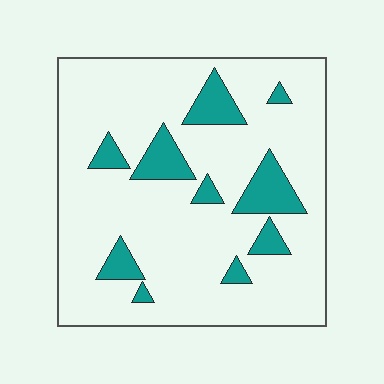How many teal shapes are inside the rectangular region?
10.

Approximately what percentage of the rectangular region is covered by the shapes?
Approximately 15%.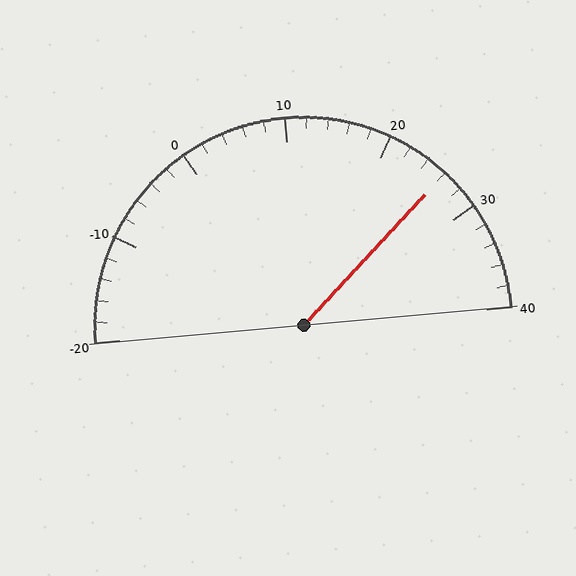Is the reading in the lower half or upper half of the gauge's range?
The reading is in the upper half of the range (-20 to 40).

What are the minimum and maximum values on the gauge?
The gauge ranges from -20 to 40.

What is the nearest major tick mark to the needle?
The nearest major tick mark is 30.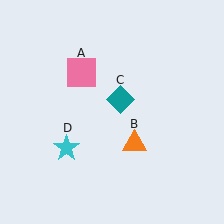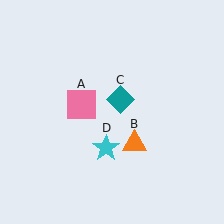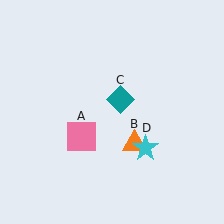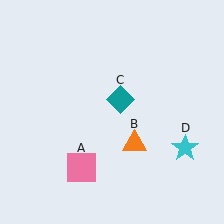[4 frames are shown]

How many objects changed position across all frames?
2 objects changed position: pink square (object A), cyan star (object D).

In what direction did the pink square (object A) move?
The pink square (object A) moved down.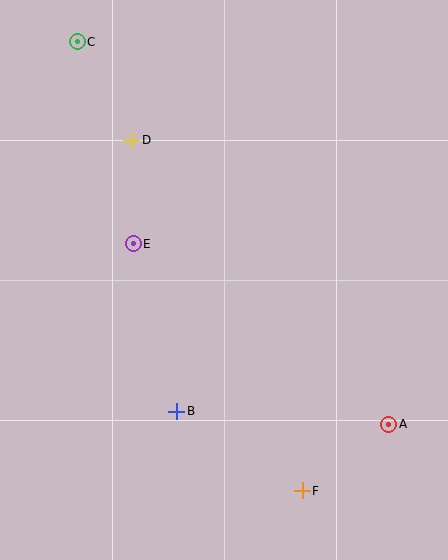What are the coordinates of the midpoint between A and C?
The midpoint between A and C is at (233, 233).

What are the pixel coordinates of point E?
Point E is at (133, 244).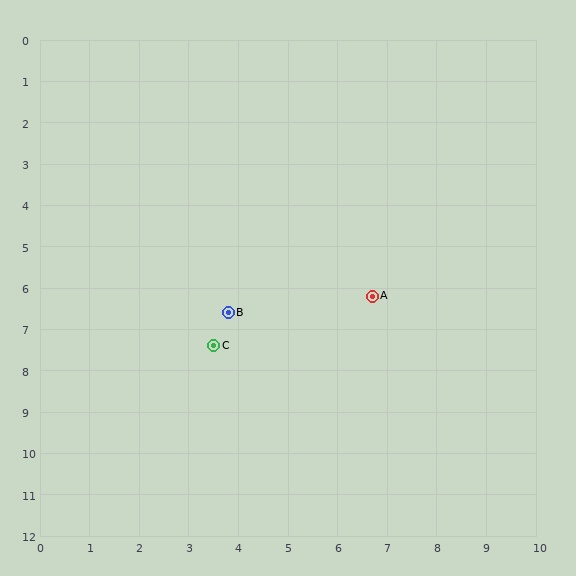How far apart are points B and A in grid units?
Points B and A are about 2.9 grid units apart.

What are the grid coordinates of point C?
Point C is at approximately (3.5, 7.4).